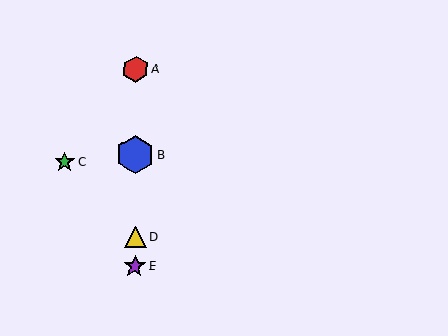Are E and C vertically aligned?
No, E is at x≈135 and C is at x≈65.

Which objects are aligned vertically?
Objects A, B, D, E are aligned vertically.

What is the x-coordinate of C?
Object C is at x≈65.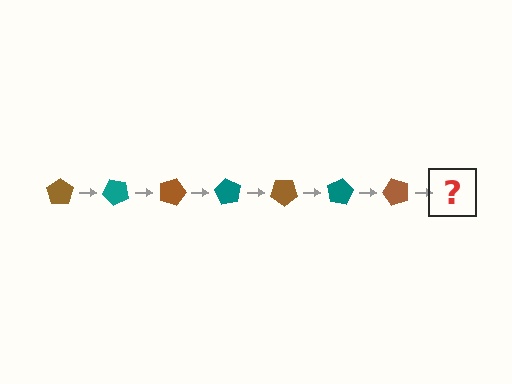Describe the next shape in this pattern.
It should be a teal pentagon, rotated 315 degrees from the start.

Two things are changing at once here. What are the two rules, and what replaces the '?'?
The two rules are that it rotates 45 degrees each step and the color cycles through brown and teal. The '?' should be a teal pentagon, rotated 315 degrees from the start.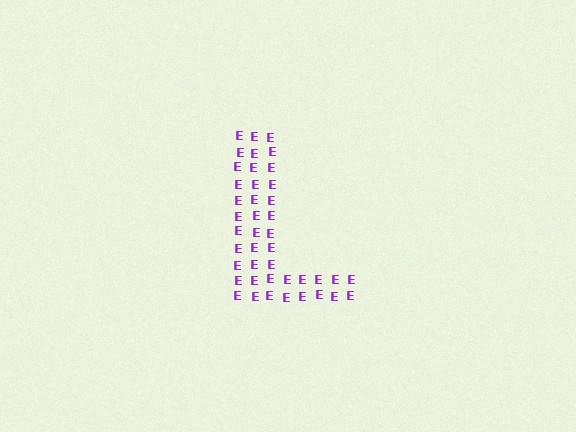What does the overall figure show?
The overall figure shows the letter L.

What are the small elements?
The small elements are letter E's.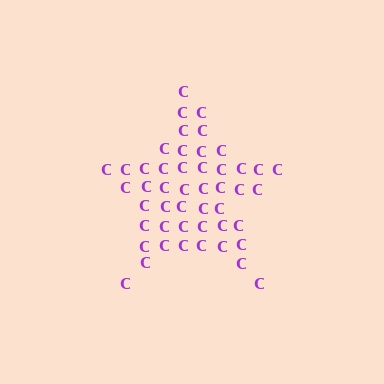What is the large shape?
The large shape is a star.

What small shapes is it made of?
It is made of small letter C's.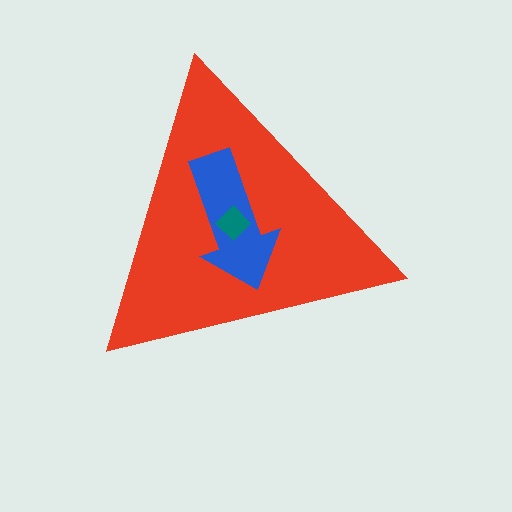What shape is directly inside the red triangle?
The blue arrow.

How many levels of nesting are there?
3.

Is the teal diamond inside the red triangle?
Yes.